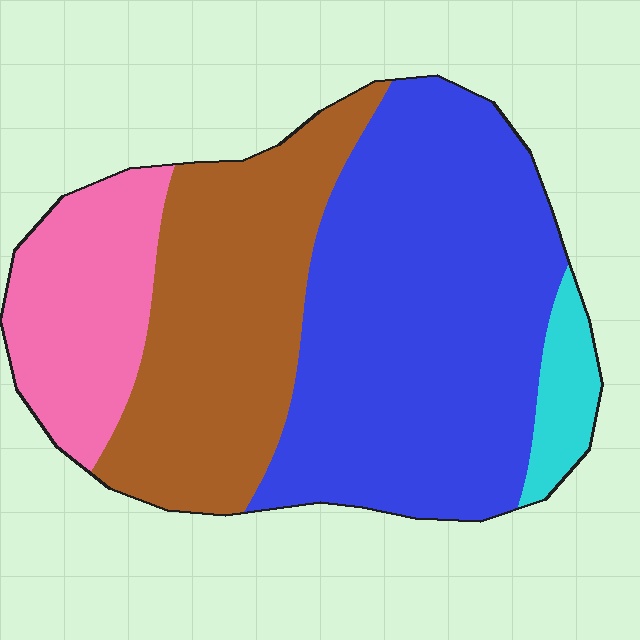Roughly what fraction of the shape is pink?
Pink takes up less than a quarter of the shape.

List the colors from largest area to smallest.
From largest to smallest: blue, brown, pink, cyan.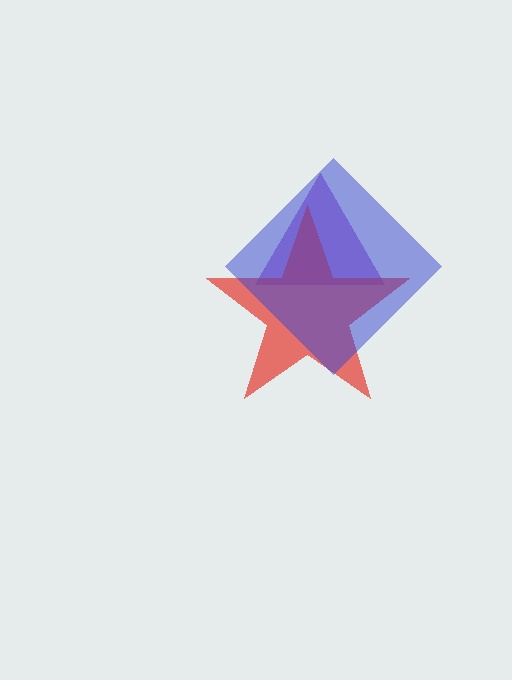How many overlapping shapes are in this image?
There are 3 overlapping shapes in the image.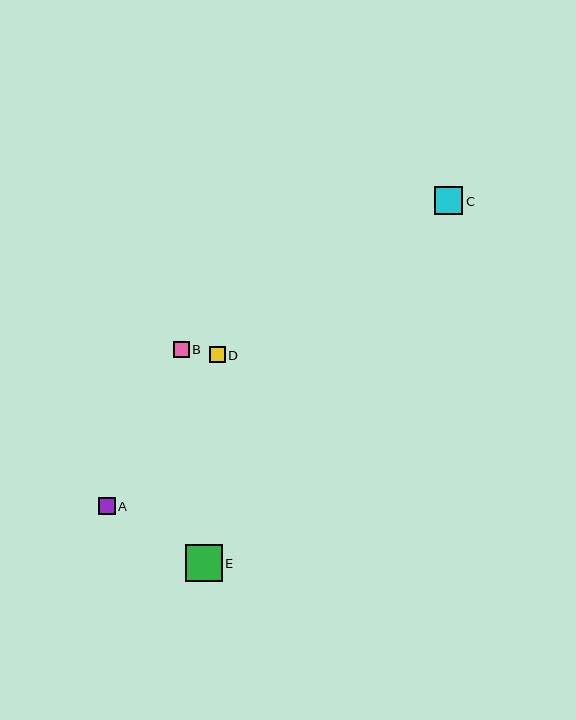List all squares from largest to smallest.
From largest to smallest: E, C, A, D, B.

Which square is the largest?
Square E is the largest with a size of approximately 37 pixels.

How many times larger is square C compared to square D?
Square C is approximately 1.8 times the size of square D.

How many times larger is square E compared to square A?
Square E is approximately 2.2 times the size of square A.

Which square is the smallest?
Square B is the smallest with a size of approximately 16 pixels.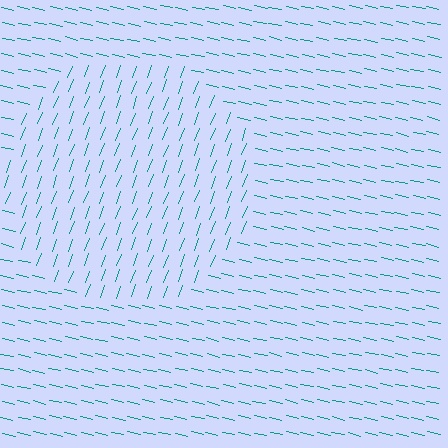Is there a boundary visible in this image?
Yes, there is a texture boundary formed by a change in line orientation.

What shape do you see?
I see a circle.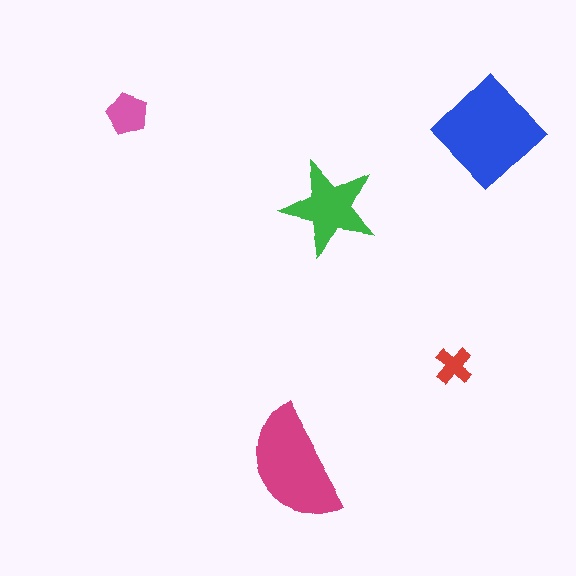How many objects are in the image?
There are 5 objects in the image.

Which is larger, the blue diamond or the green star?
The blue diamond.